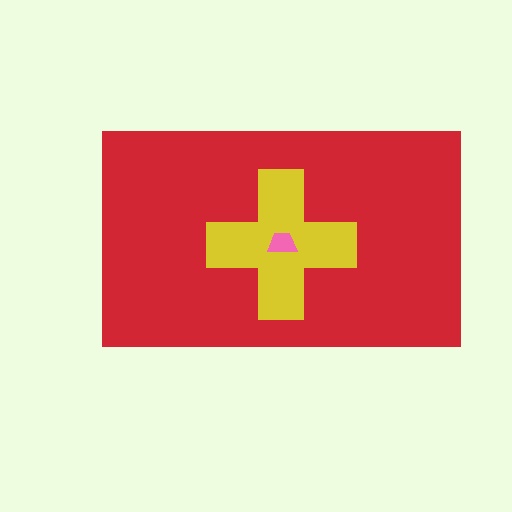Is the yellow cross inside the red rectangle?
Yes.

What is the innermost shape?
The pink trapezoid.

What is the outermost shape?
The red rectangle.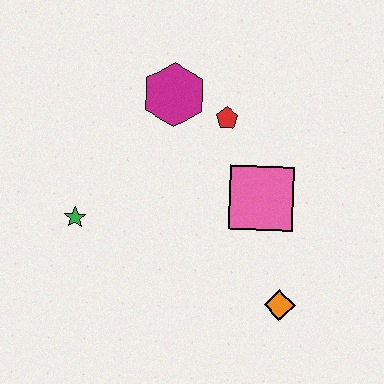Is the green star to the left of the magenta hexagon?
Yes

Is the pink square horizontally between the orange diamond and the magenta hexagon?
Yes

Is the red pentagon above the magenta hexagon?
No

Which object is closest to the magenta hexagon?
The red pentagon is closest to the magenta hexagon.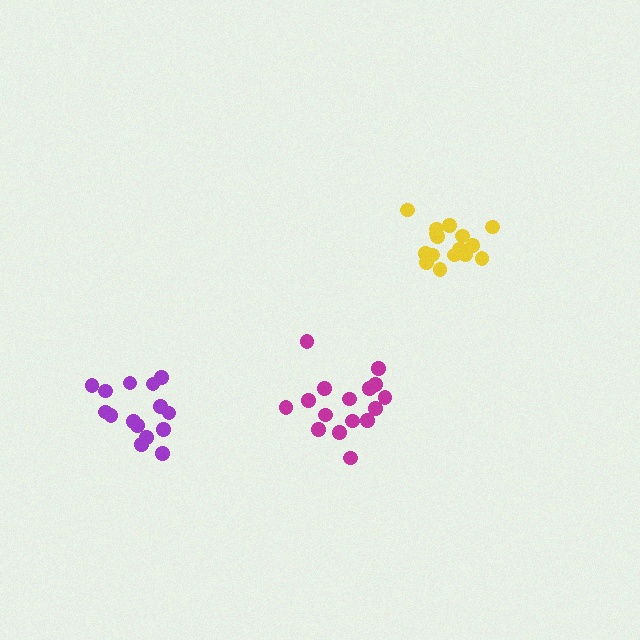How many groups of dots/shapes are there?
There are 3 groups.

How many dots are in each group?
Group 1: 16 dots, Group 2: 15 dots, Group 3: 16 dots (47 total).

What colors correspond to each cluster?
The clusters are colored: magenta, purple, yellow.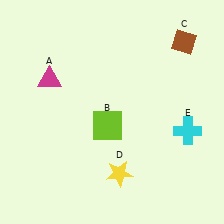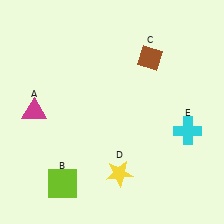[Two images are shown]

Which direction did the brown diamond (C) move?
The brown diamond (C) moved left.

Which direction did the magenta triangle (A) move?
The magenta triangle (A) moved down.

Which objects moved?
The objects that moved are: the magenta triangle (A), the lime square (B), the brown diamond (C).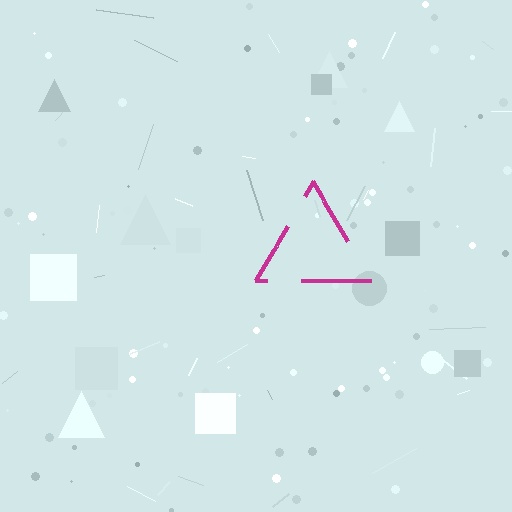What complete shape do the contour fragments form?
The contour fragments form a triangle.